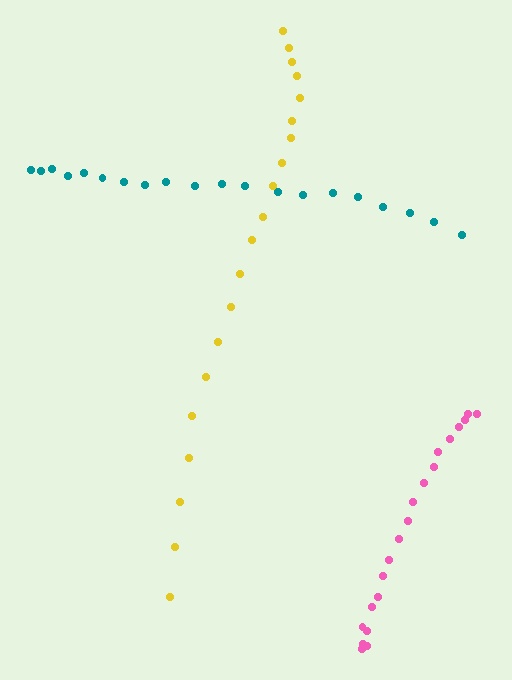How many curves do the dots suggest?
There are 3 distinct paths.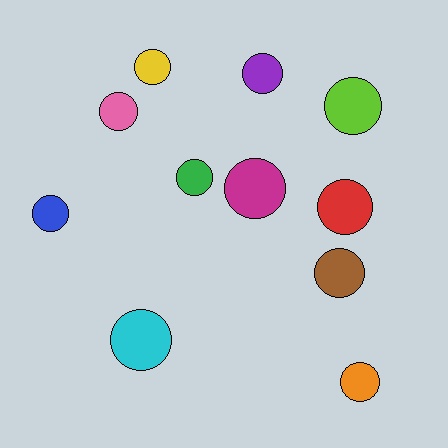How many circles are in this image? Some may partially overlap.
There are 11 circles.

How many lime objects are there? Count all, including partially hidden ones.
There is 1 lime object.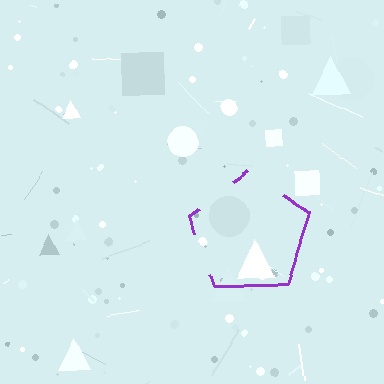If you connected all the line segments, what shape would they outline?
They would outline a pentagon.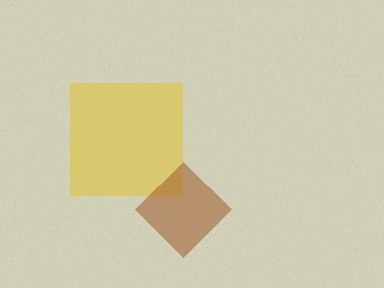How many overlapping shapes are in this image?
There are 2 overlapping shapes in the image.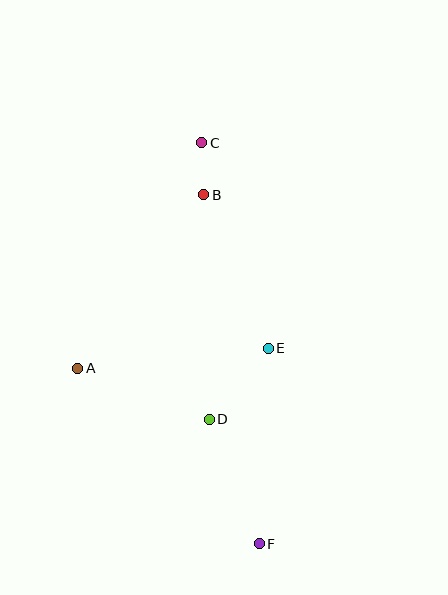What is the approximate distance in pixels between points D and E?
The distance between D and E is approximately 92 pixels.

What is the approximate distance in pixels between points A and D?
The distance between A and D is approximately 141 pixels.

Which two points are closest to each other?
Points B and C are closest to each other.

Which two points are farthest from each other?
Points C and F are farthest from each other.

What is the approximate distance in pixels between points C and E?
The distance between C and E is approximately 216 pixels.